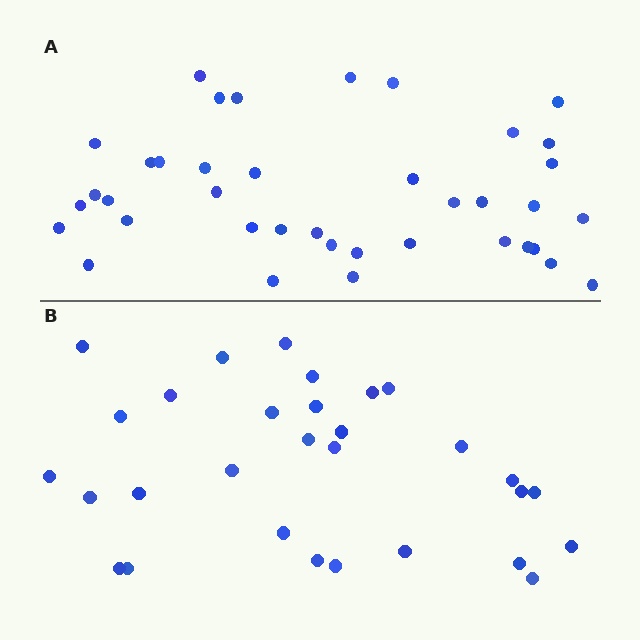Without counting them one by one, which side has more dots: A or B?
Region A (the top region) has more dots.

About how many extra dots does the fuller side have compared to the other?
Region A has roughly 8 or so more dots than region B.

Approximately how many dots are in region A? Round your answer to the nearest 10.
About 40 dots. (The exact count is 39, which rounds to 40.)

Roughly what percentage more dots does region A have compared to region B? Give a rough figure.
About 30% more.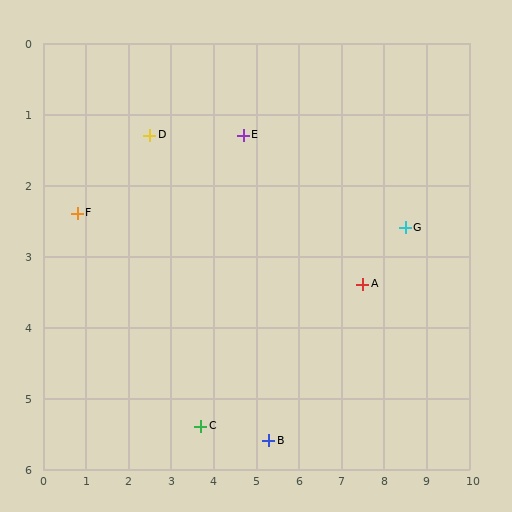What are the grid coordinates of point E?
Point E is at approximately (4.7, 1.3).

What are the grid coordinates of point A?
Point A is at approximately (7.5, 3.4).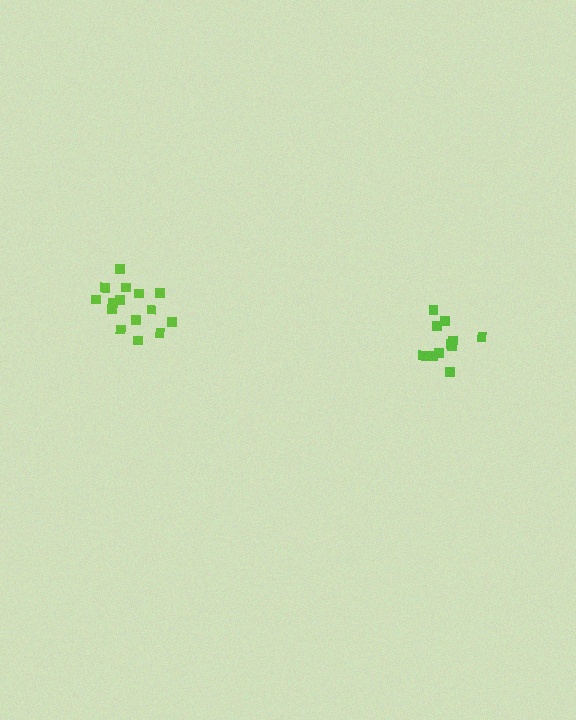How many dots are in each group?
Group 1: 15 dots, Group 2: 11 dots (26 total).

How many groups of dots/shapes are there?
There are 2 groups.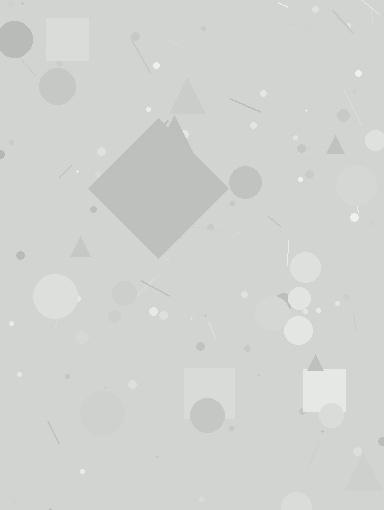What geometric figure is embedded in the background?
A diamond is embedded in the background.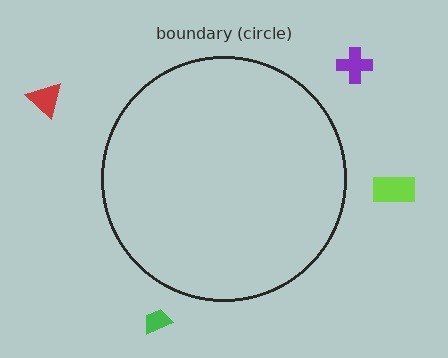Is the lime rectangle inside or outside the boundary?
Outside.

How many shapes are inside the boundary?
0 inside, 4 outside.